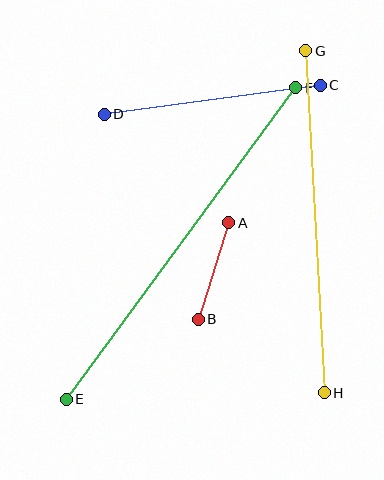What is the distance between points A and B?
The distance is approximately 101 pixels.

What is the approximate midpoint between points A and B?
The midpoint is at approximately (213, 271) pixels.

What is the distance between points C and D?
The distance is approximately 218 pixels.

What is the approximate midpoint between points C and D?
The midpoint is at approximately (212, 100) pixels.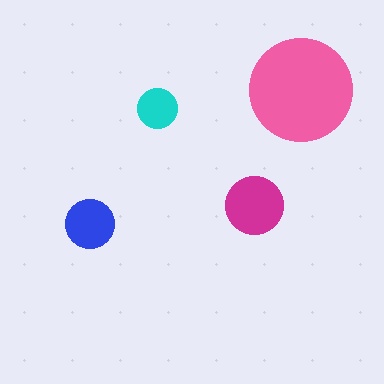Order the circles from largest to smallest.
the pink one, the magenta one, the blue one, the cyan one.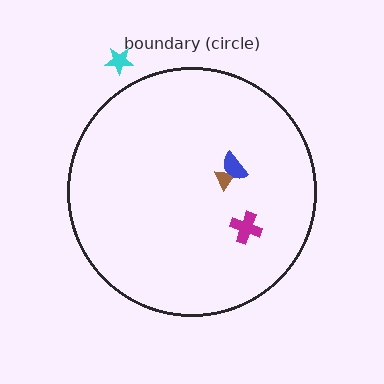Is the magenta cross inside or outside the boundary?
Inside.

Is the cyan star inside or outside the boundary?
Outside.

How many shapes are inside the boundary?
3 inside, 1 outside.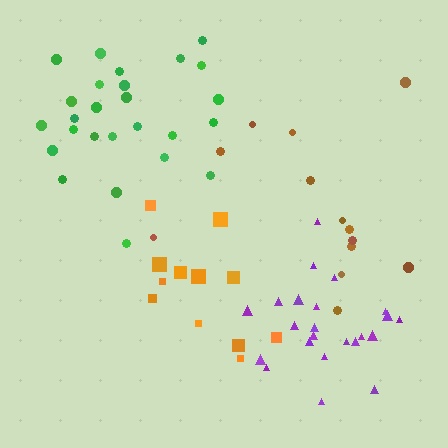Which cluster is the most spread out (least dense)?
Brown.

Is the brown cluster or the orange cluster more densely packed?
Orange.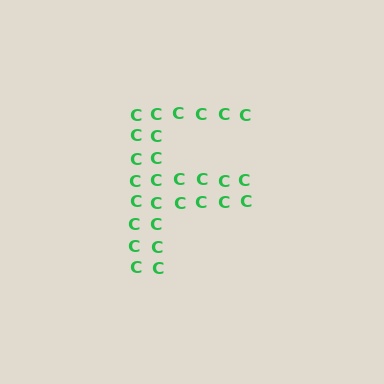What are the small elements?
The small elements are letter C's.